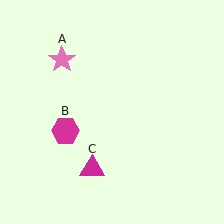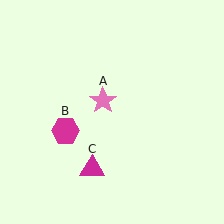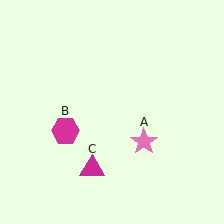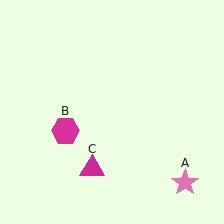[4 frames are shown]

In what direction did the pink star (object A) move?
The pink star (object A) moved down and to the right.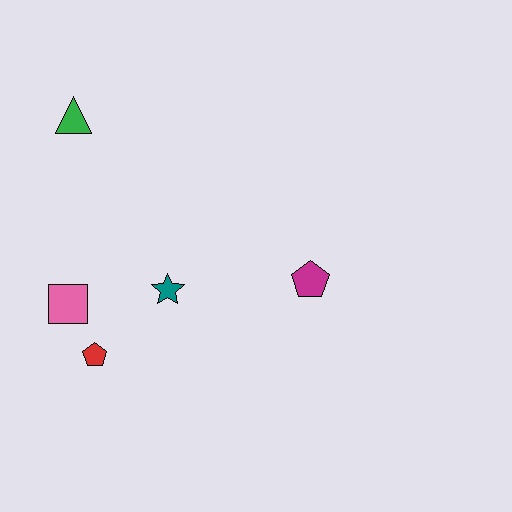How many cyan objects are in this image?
There are no cyan objects.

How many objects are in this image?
There are 5 objects.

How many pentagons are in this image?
There are 2 pentagons.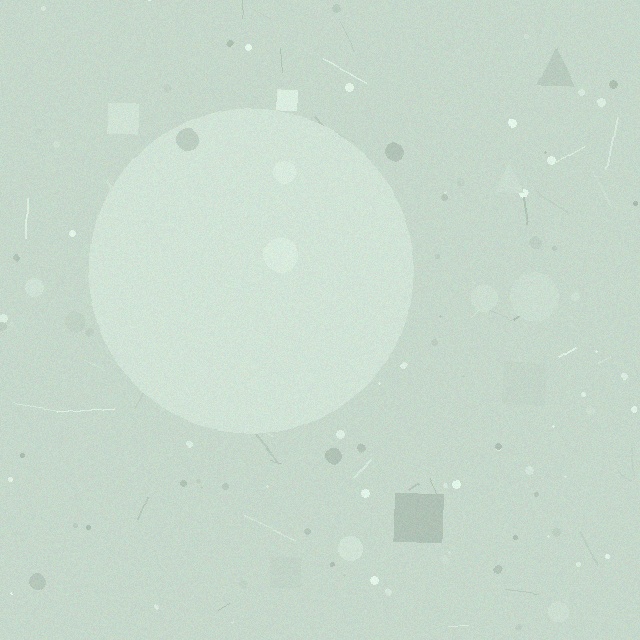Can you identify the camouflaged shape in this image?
The camouflaged shape is a circle.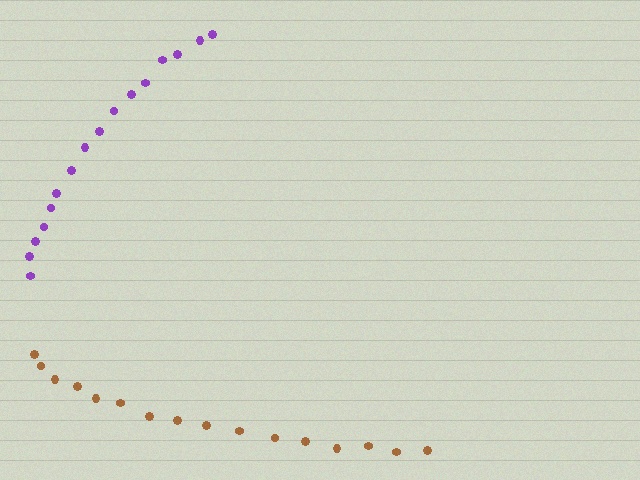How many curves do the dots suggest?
There are 2 distinct paths.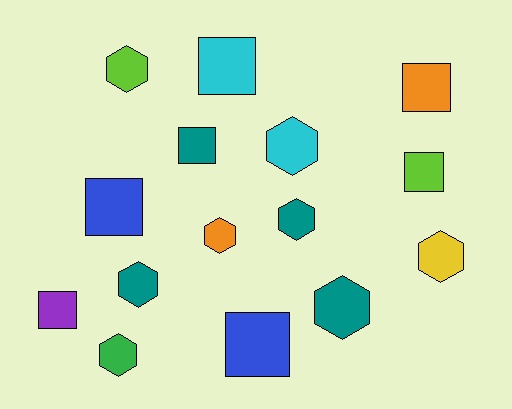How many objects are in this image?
There are 15 objects.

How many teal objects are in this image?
There are 4 teal objects.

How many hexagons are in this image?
There are 8 hexagons.